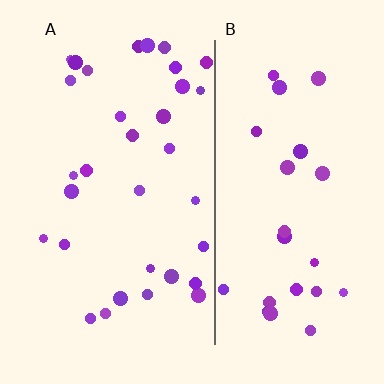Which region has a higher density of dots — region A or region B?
A (the left).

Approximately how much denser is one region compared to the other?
Approximately 1.3× — region A over region B.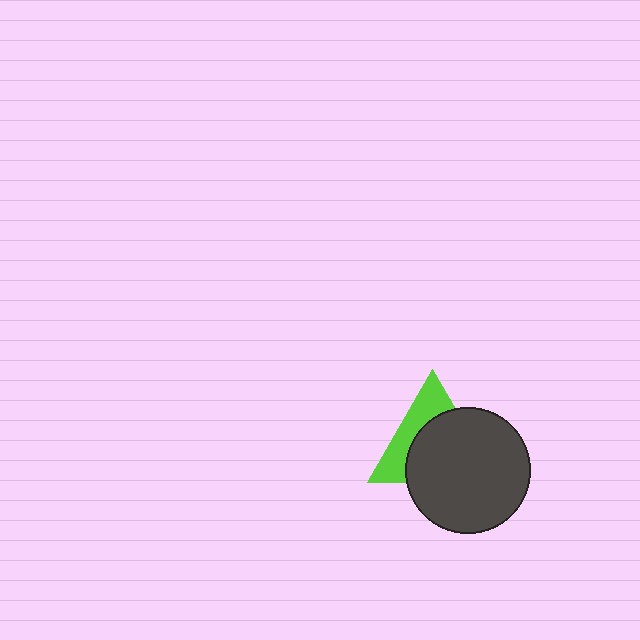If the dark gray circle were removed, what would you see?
You would see the complete lime triangle.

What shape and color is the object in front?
The object in front is a dark gray circle.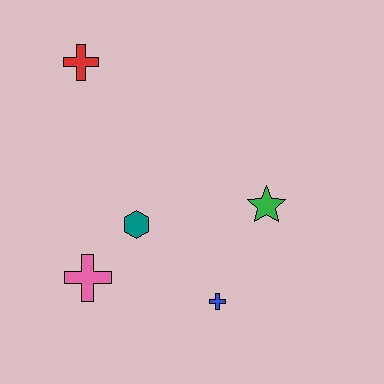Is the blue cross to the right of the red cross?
Yes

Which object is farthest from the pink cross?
The red cross is farthest from the pink cross.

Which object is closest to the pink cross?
The teal hexagon is closest to the pink cross.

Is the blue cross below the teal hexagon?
Yes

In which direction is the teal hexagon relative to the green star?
The teal hexagon is to the left of the green star.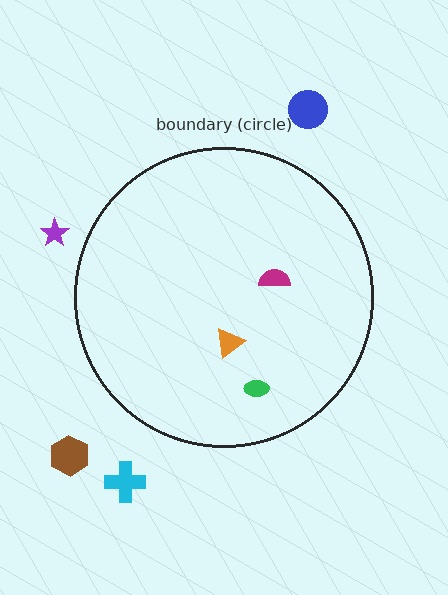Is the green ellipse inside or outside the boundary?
Inside.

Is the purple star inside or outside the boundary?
Outside.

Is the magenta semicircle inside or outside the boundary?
Inside.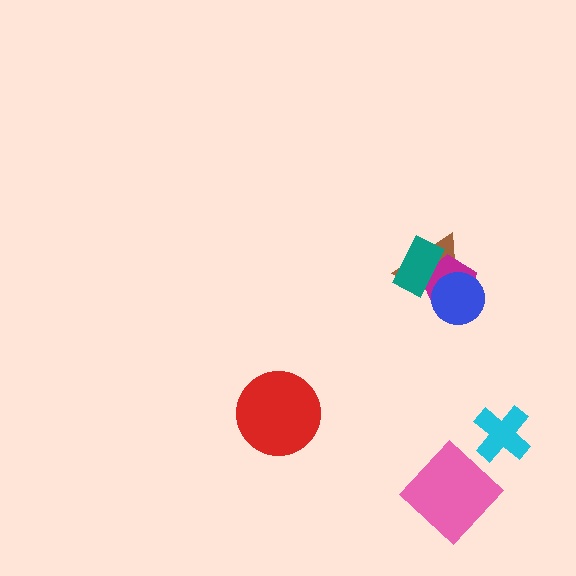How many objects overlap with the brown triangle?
3 objects overlap with the brown triangle.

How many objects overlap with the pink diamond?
0 objects overlap with the pink diamond.